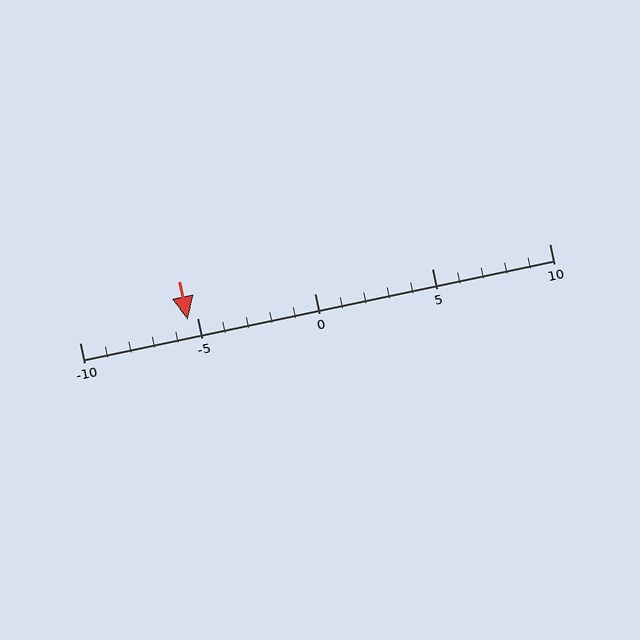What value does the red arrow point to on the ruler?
The red arrow points to approximately -5.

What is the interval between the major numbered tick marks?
The major tick marks are spaced 5 units apart.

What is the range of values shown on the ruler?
The ruler shows values from -10 to 10.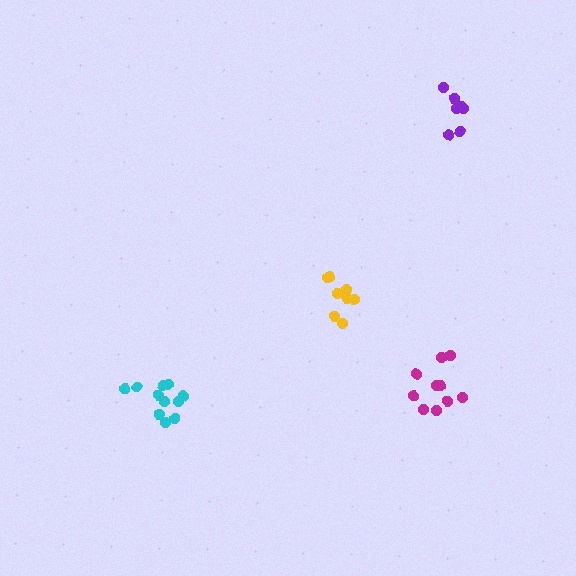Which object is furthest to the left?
The cyan cluster is leftmost.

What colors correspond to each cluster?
The clusters are colored: cyan, purple, yellow, magenta.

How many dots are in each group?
Group 1: 11 dots, Group 2: 7 dots, Group 3: 9 dots, Group 4: 10 dots (37 total).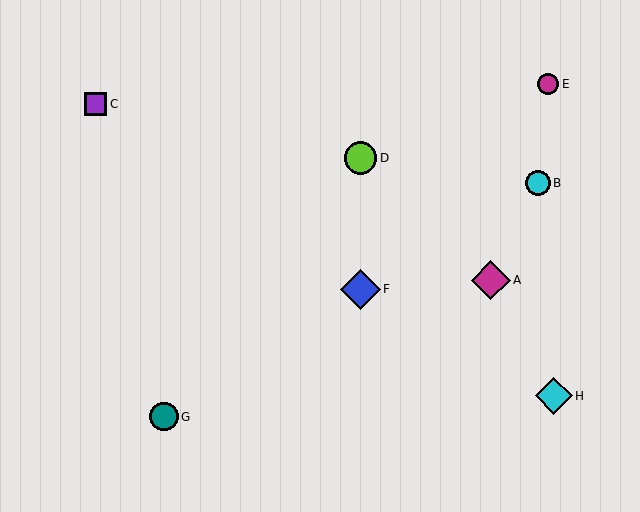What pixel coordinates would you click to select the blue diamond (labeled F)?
Click at (361, 289) to select the blue diamond F.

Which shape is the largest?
The blue diamond (labeled F) is the largest.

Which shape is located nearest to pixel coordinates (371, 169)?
The lime circle (labeled D) at (360, 158) is nearest to that location.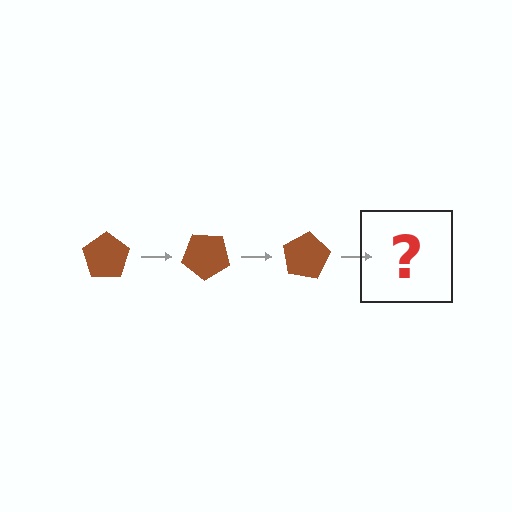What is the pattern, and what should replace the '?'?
The pattern is that the pentagon rotates 40 degrees each step. The '?' should be a brown pentagon rotated 120 degrees.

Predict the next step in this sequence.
The next step is a brown pentagon rotated 120 degrees.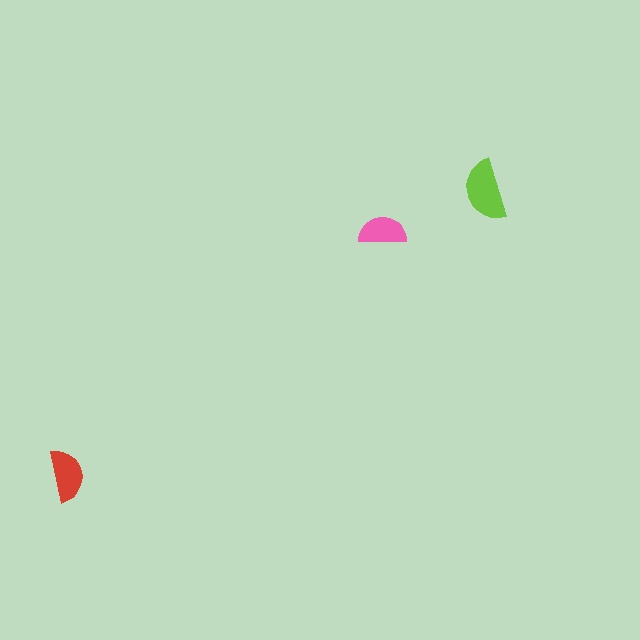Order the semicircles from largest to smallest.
the lime one, the red one, the pink one.